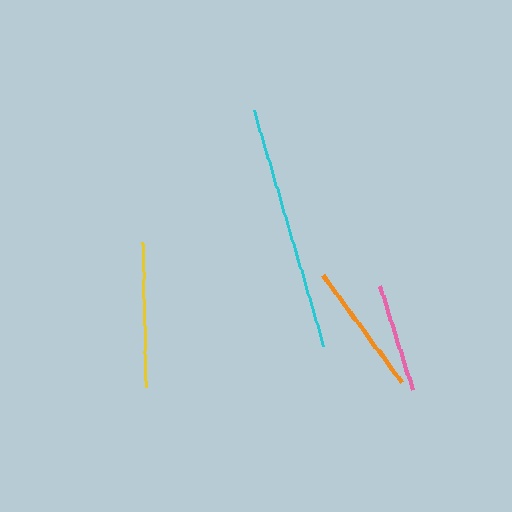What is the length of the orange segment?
The orange segment is approximately 134 pixels long.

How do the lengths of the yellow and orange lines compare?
The yellow and orange lines are approximately the same length.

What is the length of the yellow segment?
The yellow segment is approximately 144 pixels long.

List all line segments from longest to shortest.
From longest to shortest: cyan, yellow, orange, pink.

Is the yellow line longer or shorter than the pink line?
The yellow line is longer than the pink line.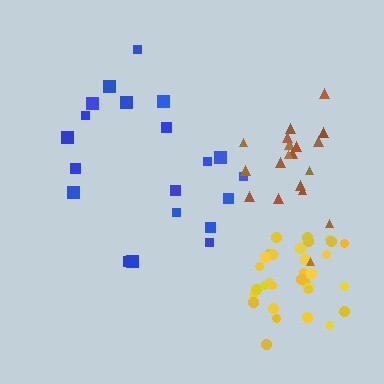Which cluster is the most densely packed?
Yellow.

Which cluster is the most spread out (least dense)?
Blue.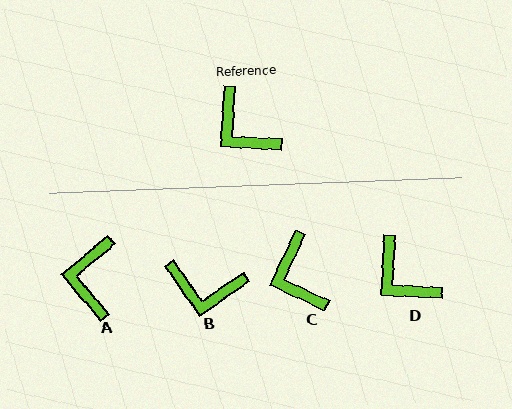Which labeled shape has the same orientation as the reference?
D.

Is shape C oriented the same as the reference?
No, it is off by about 22 degrees.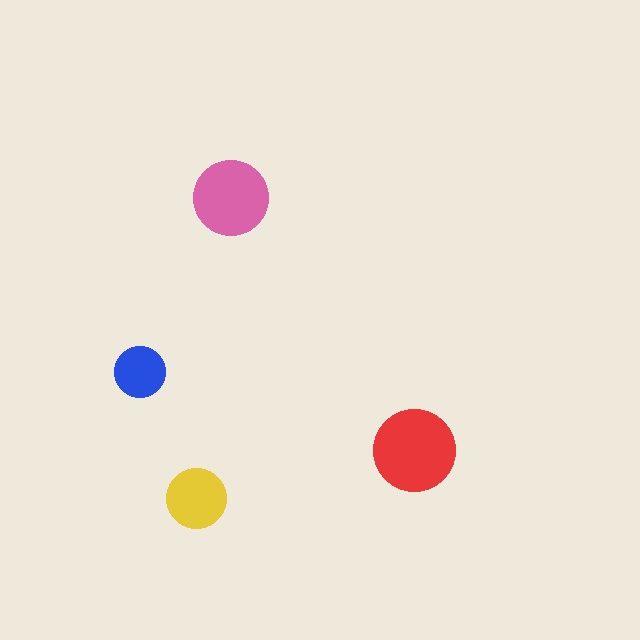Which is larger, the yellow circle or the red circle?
The red one.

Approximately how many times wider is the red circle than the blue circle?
About 1.5 times wider.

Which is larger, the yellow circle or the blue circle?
The yellow one.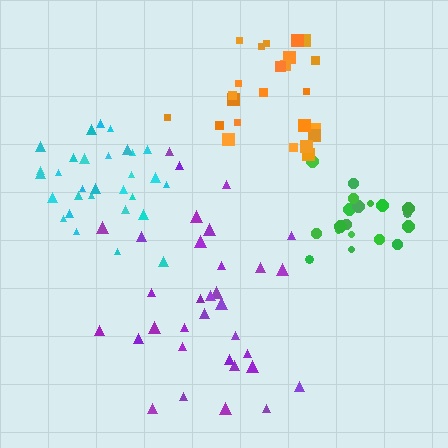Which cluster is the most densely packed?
Cyan.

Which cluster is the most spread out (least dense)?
Purple.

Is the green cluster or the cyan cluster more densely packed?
Cyan.